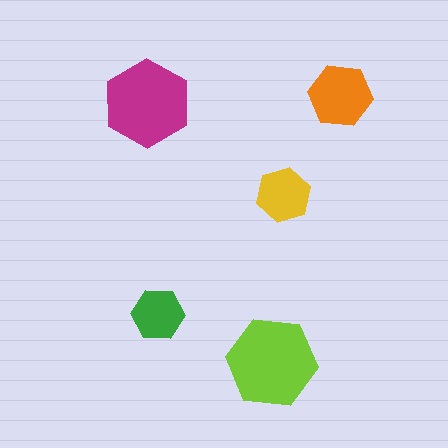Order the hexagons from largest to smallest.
the lime one, the magenta one, the orange one, the yellow one, the green one.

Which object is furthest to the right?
The orange hexagon is rightmost.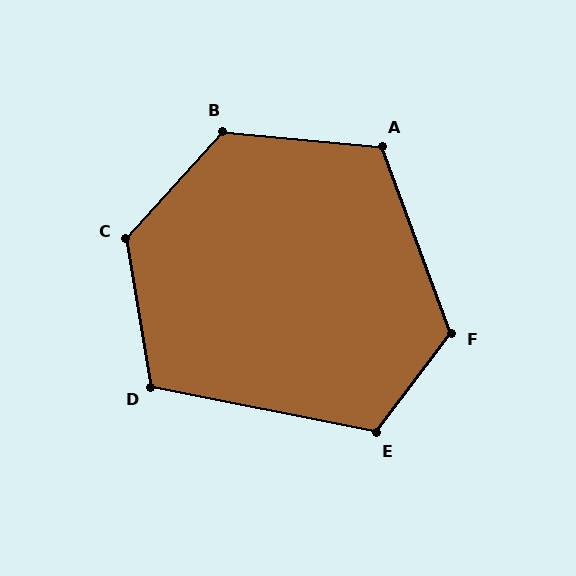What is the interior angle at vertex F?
Approximately 123 degrees (obtuse).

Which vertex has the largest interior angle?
C, at approximately 128 degrees.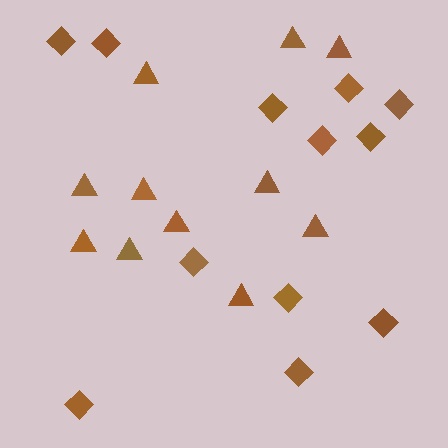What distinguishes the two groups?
There are 2 groups: one group of triangles (11) and one group of diamonds (12).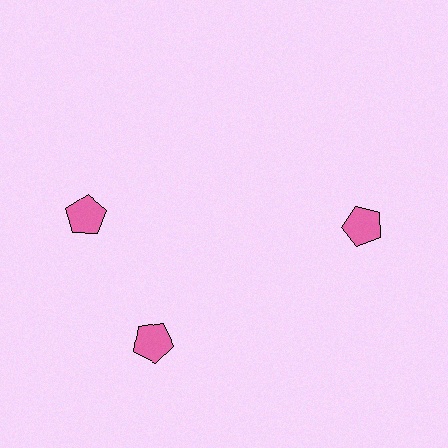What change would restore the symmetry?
The symmetry would be restored by rotating it back into even spacing with its neighbors so that all 3 pentagons sit at equal angles and equal distance from the center.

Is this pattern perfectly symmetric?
No. The 3 pink pentagons are arranged in a ring, but one element near the 11 o'clock position is rotated out of alignment along the ring, breaking the 3-fold rotational symmetry.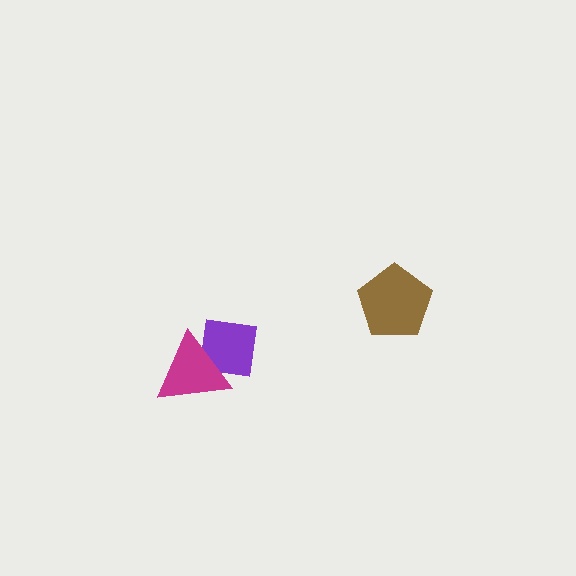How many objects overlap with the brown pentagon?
0 objects overlap with the brown pentagon.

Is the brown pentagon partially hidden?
No, no other shape covers it.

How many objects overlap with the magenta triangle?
1 object overlaps with the magenta triangle.